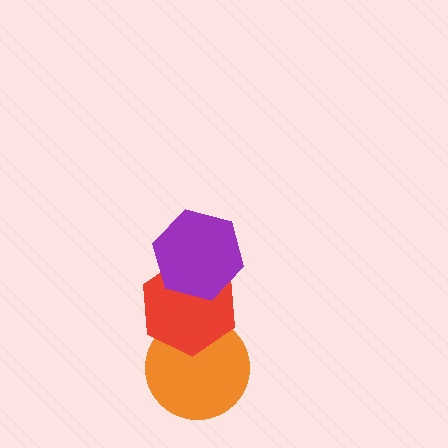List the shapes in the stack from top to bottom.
From top to bottom: the purple hexagon, the red hexagon, the orange circle.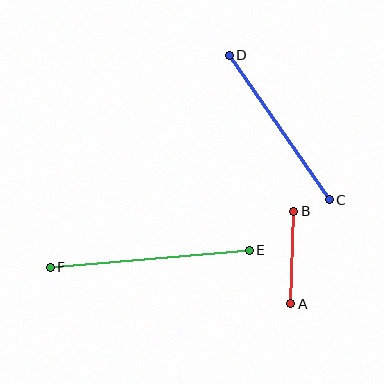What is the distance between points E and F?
The distance is approximately 200 pixels.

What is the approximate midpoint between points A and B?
The midpoint is at approximately (292, 258) pixels.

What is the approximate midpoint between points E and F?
The midpoint is at approximately (150, 259) pixels.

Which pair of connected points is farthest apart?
Points E and F are farthest apart.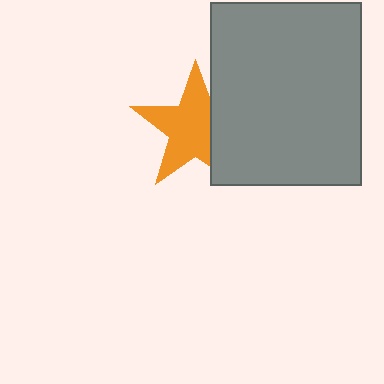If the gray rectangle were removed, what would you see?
You would see the complete orange star.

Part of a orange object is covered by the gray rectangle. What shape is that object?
It is a star.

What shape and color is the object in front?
The object in front is a gray rectangle.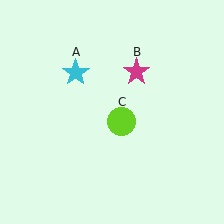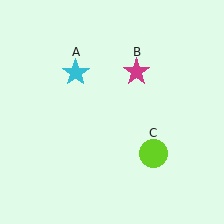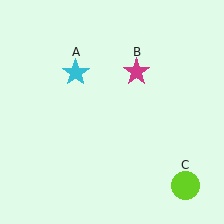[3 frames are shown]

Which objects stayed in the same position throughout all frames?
Cyan star (object A) and magenta star (object B) remained stationary.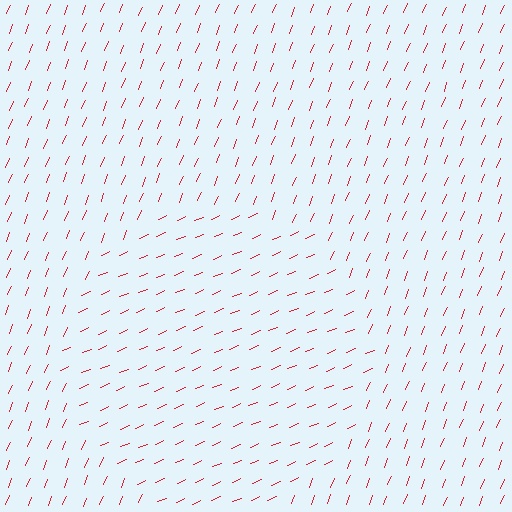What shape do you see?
I see a circle.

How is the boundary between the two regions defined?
The boundary is defined purely by a change in line orientation (approximately 45 degrees difference). All lines are the same color and thickness.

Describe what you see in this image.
The image is filled with small red line segments. A circle region in the image has lines oriented differently from the surrounding lines, creating a visible texture boundary.